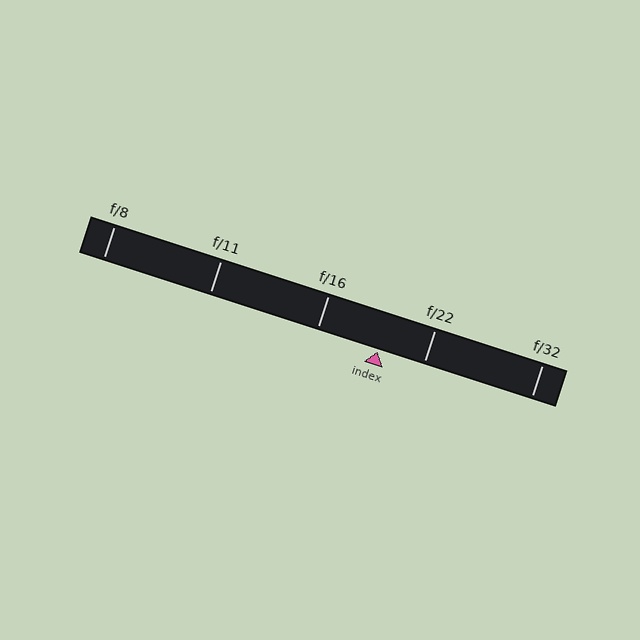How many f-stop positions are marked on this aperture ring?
There are 5 f-stop positions marked.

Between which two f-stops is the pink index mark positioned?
The index mark is between f/16 and f/22.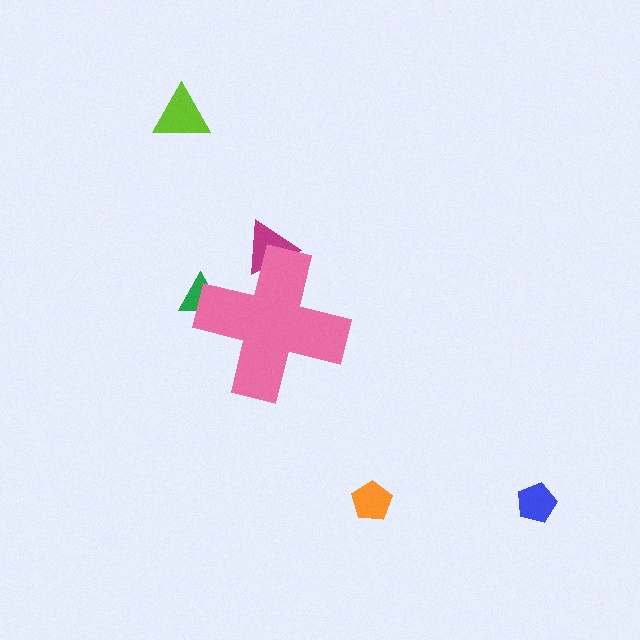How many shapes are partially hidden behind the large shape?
2 shapes are partially hidden.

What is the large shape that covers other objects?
A pink cross.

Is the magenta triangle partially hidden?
Yes, the magenta triangle is partially hidden behind the pink cross.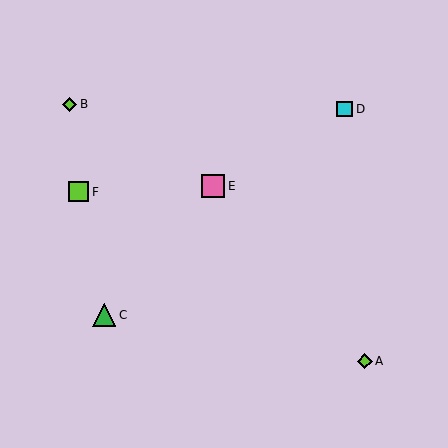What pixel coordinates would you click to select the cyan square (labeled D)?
Click at (345, 109) to select the cyan square D.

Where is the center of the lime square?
The center of the lime square is at (79, 192).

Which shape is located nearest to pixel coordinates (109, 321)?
The green triangle (labeled C) at (104, 315) is nearest to that location.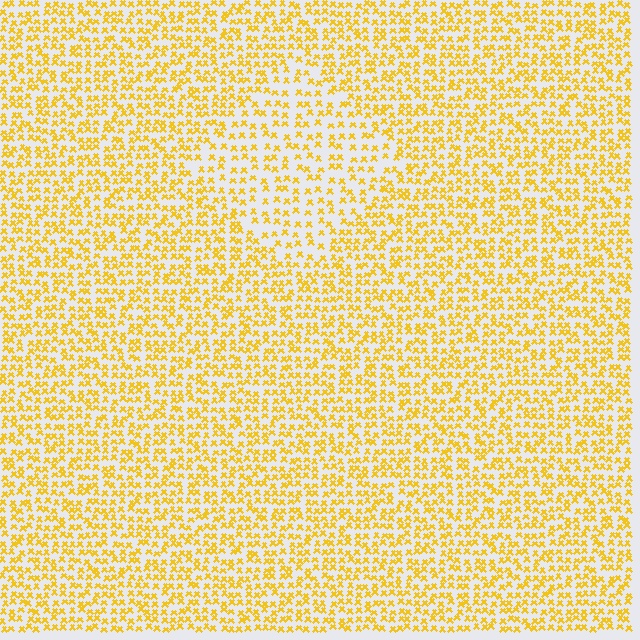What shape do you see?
I see a diamond.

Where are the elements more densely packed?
The elements are more densely packed outside the diamond boundary.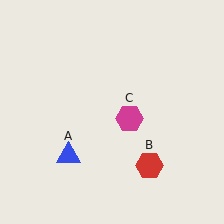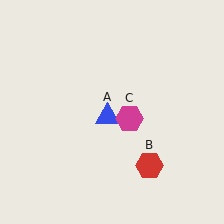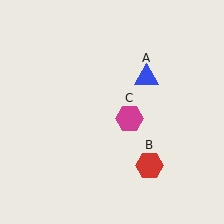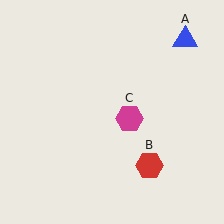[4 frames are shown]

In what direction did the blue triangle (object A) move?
The blue triangle (object A) moved up and to the right.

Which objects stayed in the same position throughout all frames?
Red hexagon (object B) and magenta hexagon (object C) remained stationary.